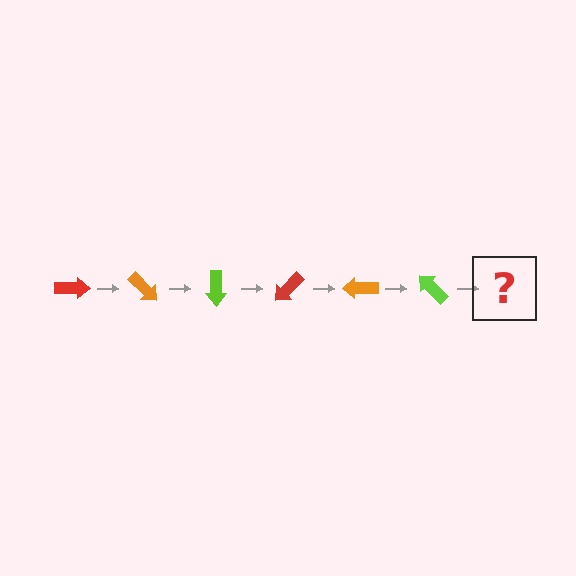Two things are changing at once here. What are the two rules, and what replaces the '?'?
The two rules are that it rotates 45 degrees each step and the color cycles through red, orange, and lime. The '?' should be a red arrow, rotated 270 degrees from the start.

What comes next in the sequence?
The next element should be a red arrow, rotated 270 degrees from the start.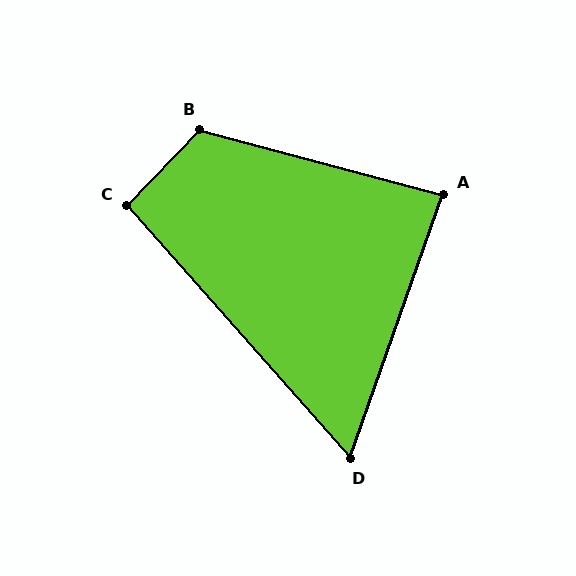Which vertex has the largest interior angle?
B, at approximately 119 degrees.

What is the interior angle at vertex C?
Approximately 95 degrees (approximately right).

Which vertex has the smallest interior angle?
D, at approximately 61 degrees.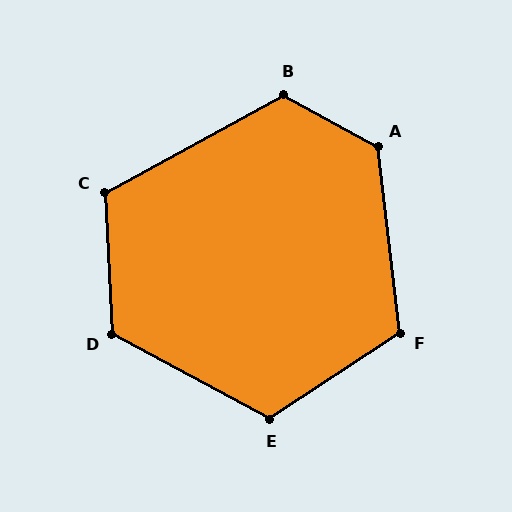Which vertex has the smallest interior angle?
C, at approximately 116 degrees.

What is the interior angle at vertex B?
Approximately 122 degrees (obtuse).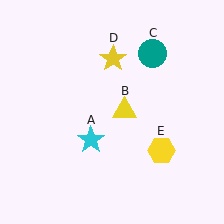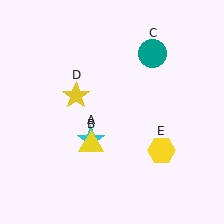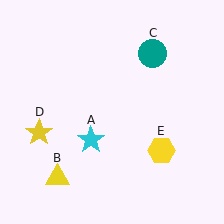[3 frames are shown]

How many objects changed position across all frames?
2 objects changed position: yellow triangle (object B), yellow star (object D).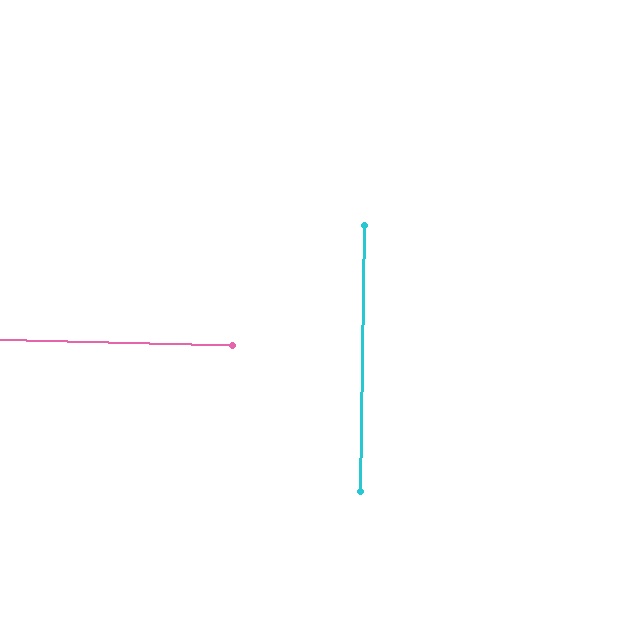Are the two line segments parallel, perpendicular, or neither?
Perpendicular — they meet at approximately 89°.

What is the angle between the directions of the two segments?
Approximately 89 degrees.